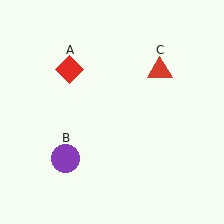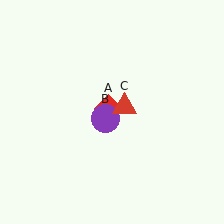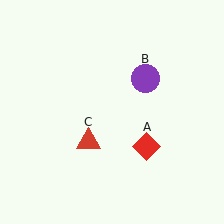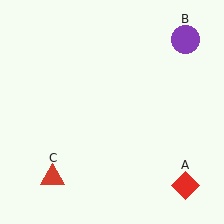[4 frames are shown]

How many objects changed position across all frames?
3 objects changed position: red diamond (object A), purple circle (object B), red triangle (object C).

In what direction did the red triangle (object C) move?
The red triangle (object C) moved down and to the left.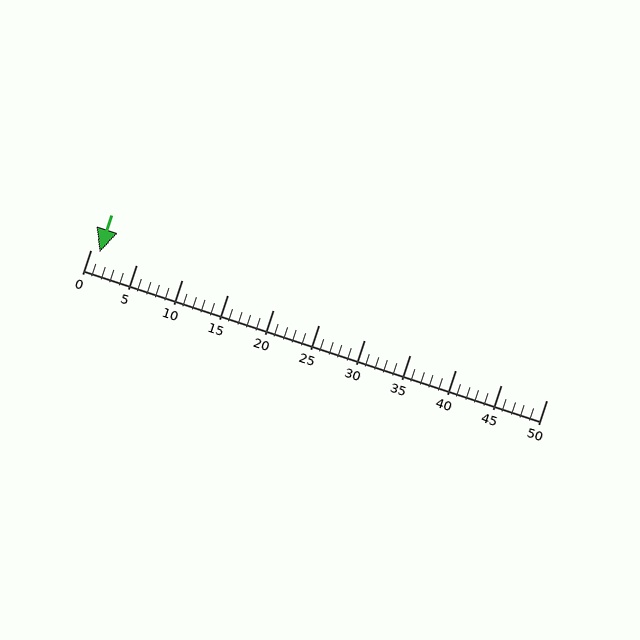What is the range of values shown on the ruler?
The ruler shows values from 0 to 50.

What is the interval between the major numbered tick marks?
The major tick marks are spaced 5 units apart.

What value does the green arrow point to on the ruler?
The green arrow points to approximately 1.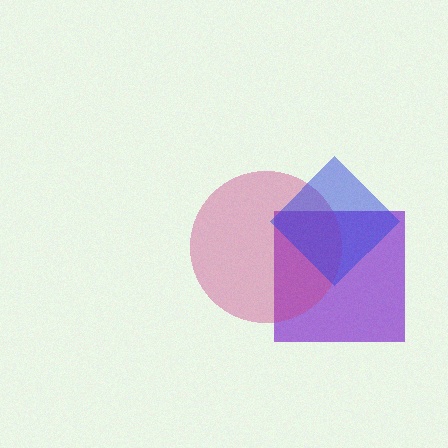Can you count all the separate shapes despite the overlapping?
Yes, there are 3 separate shapes.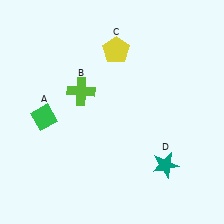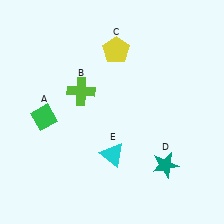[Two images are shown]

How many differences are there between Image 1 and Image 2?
There is 1 difference between the two images.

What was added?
A cyan triangle (E) was added in Image 2.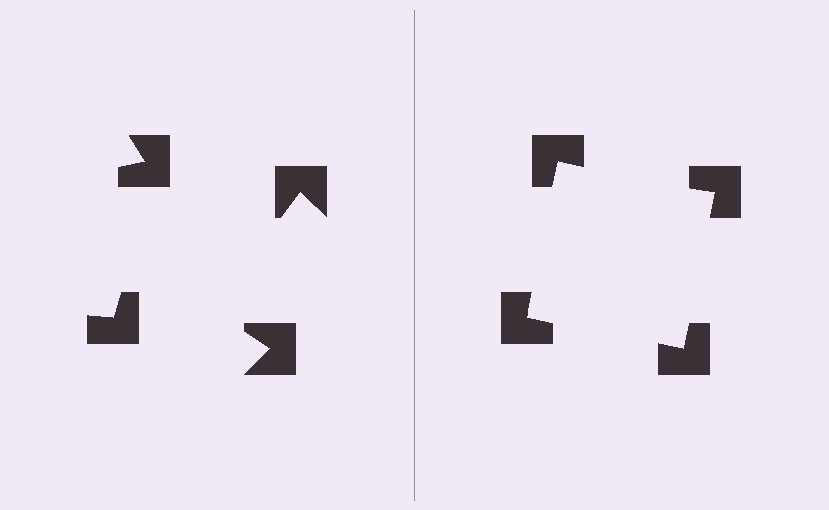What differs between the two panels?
The notched squares are positioned identically on both sides; only the wedge orientations differ. On the right they align to a square; on the left they are misaligned.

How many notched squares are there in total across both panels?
8 — 4 on each side.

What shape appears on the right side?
An illusory square.